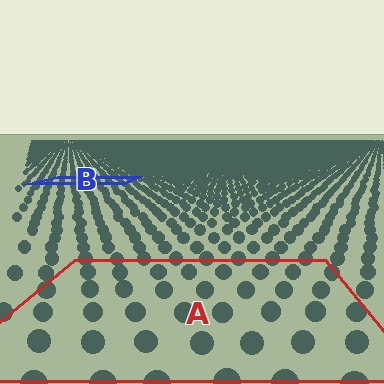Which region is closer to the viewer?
Region A is closer. The texture elements there are larger and more spread out.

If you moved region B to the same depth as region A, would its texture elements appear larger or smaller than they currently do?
They would appear larger. At a closer depth, the same texture elements are projected at a bigger on-screen size.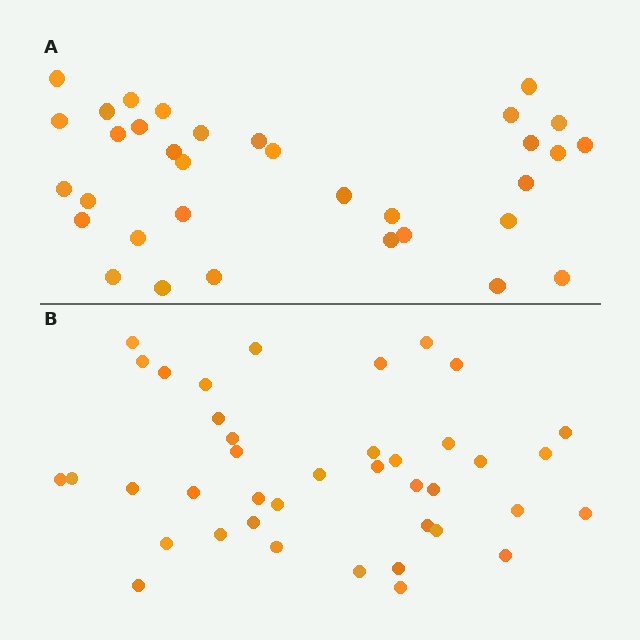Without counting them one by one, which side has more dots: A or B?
Region B (the bottom region) has more dots.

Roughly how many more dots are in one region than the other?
Region B has about 6 more dots than region A.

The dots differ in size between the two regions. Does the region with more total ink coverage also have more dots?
No. Region A has more total ink coverage because its dots are larger, but region B actually contains more individual dots. Total area can be misleading — the number of items is what matters here.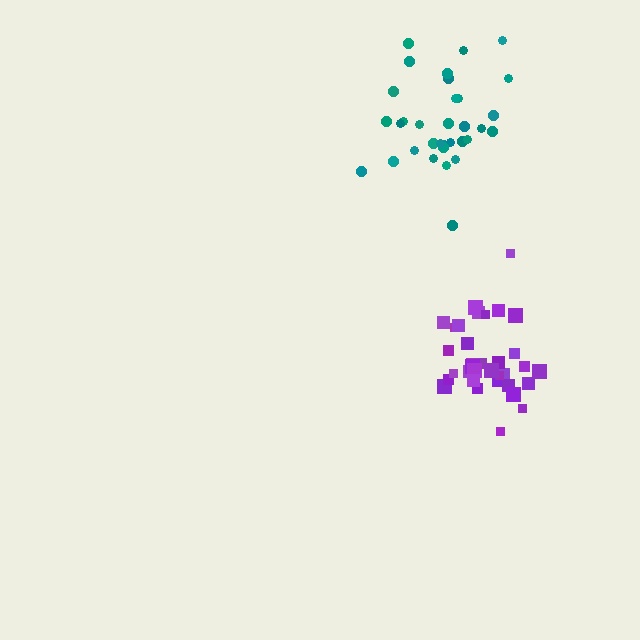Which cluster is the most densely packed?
Purple.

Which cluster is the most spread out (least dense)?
Teal.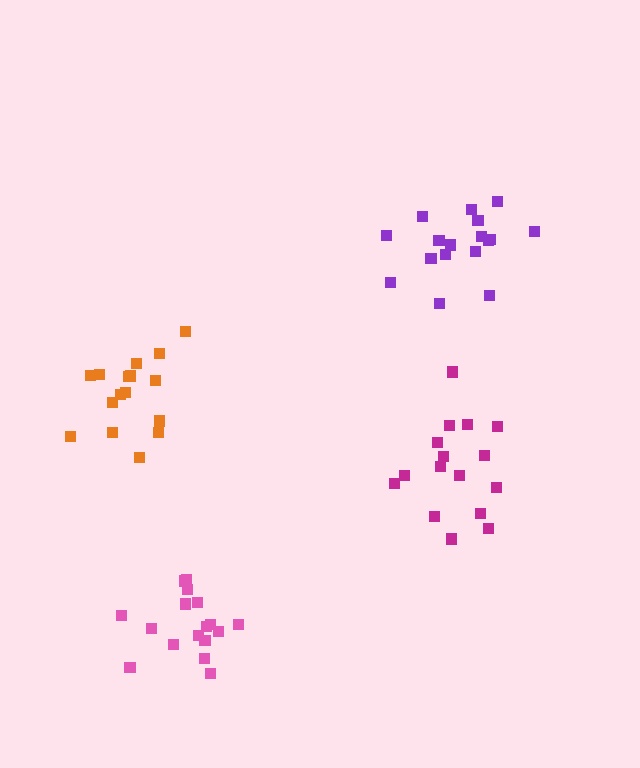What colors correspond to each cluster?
The clusters are colored: magenta, orange, purple, pink.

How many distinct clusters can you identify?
There are 4 distinct clusters.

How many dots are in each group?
Group 1: 16 dots, Group 2: 16 dots, Group 3: 17 dots, Group 4: 17 dots (66 total).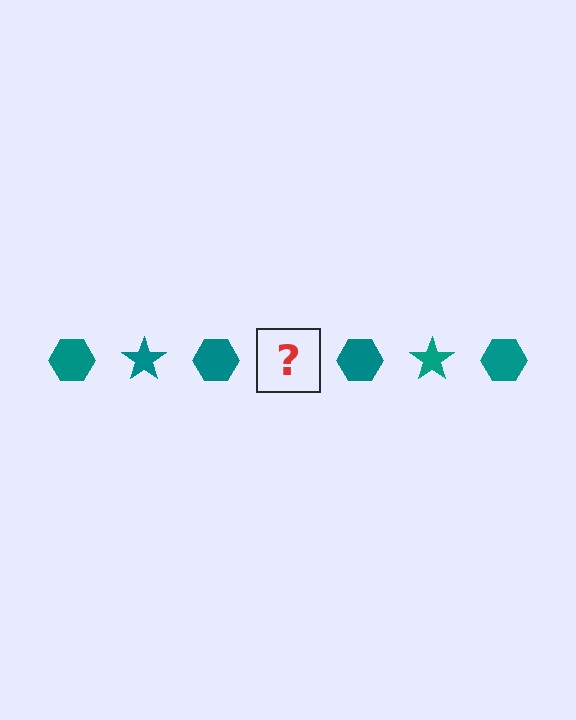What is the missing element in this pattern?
The missing element is a teal star.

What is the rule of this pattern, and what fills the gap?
The rule is that the pattern cycles through hexagon, star shapes in teal. The gap should be filled with a teal star.